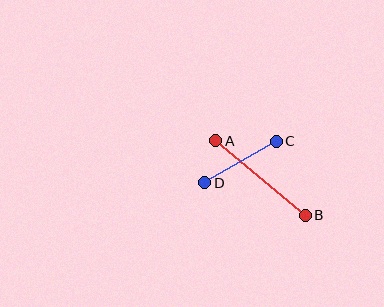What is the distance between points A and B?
The distance is approximately 116 pixels.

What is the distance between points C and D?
The distance is approximately 82 pixels.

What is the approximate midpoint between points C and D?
The midpoint is at approximately (240, 162) pixels.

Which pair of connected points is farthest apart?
Points A and B are farthest apart.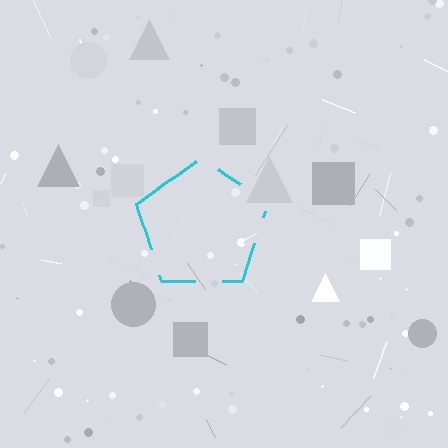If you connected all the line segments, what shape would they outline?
They would outline a pentagon.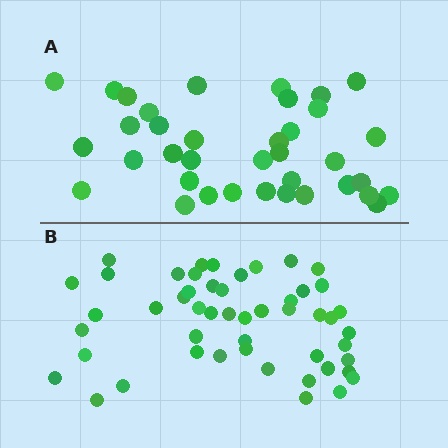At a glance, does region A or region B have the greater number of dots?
Region B (the bottom region) has more dots.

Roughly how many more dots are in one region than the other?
Region B has approximately 15 more dots than region A.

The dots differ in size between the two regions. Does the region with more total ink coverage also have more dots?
No. Region A has more total ink coverage because its dots are larger, but region B actually contains more individual dots. Total area can be misleading — the number of items is what matters here.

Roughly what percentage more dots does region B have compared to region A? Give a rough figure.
About 35% more.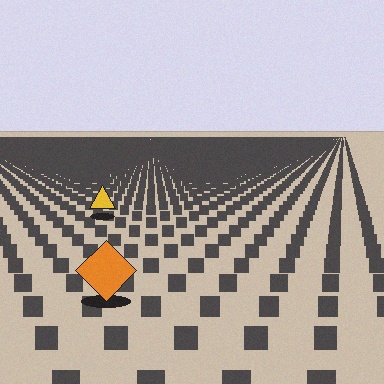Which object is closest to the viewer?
The orange diamond is closest. The texture marks near it are larger and more spread out.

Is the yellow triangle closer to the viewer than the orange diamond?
No. The orange diamond is closer — you can tell from the texture gradient: the ground texture is coarser near it.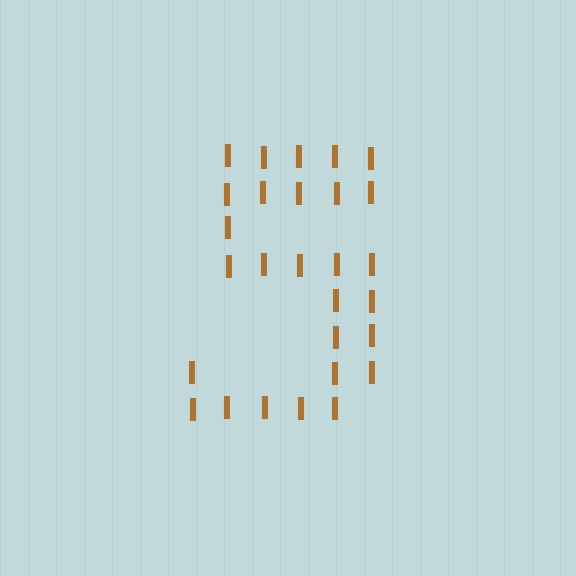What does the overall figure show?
The overall figure shows the digit 5.